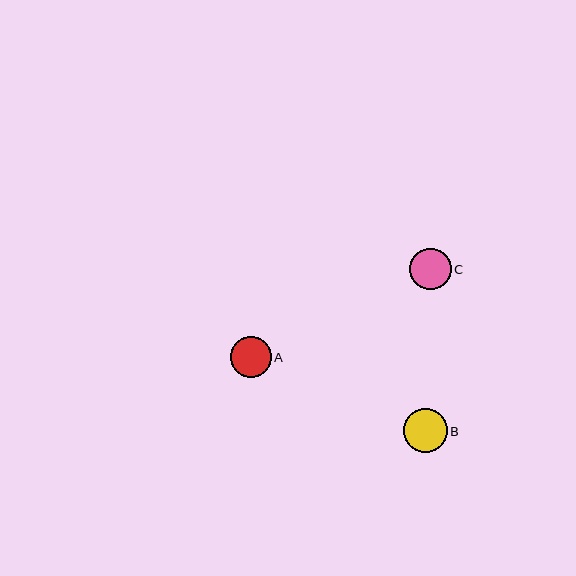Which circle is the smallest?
Circle A is the smallest with a size of approximately 41 pixels.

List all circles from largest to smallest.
From largest to smallest: B, C, A.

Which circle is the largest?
Circle B is the largest with a size of approximately 44 pixels.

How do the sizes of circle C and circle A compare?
Circle C and circle A are approximately the same size.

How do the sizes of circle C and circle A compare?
Circle C and circle A are approximately the same size.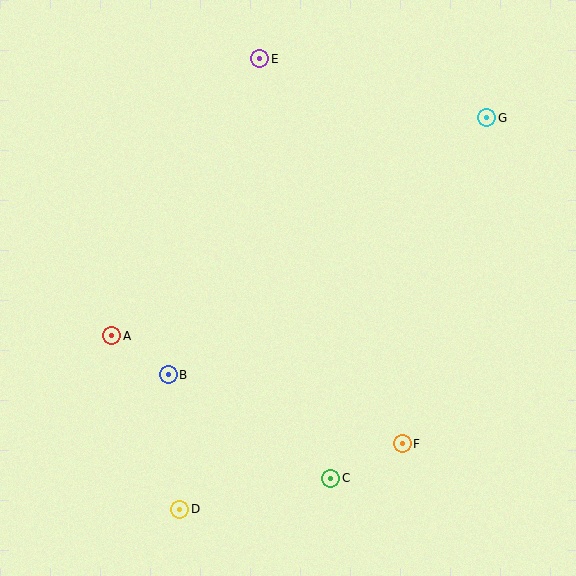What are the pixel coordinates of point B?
Point B is at (168, 375).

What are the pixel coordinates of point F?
Point F is at (402, 444).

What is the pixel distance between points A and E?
The distance between A and E is 314 pixels.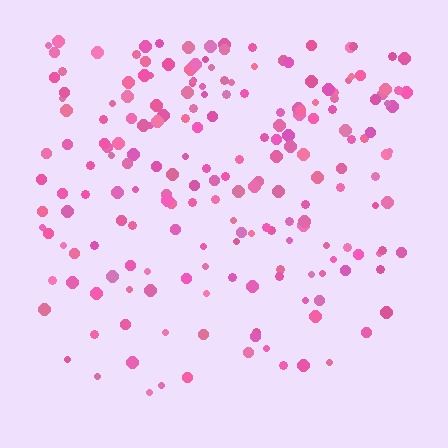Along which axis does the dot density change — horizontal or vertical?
Vertical.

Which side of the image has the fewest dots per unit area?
The bottom.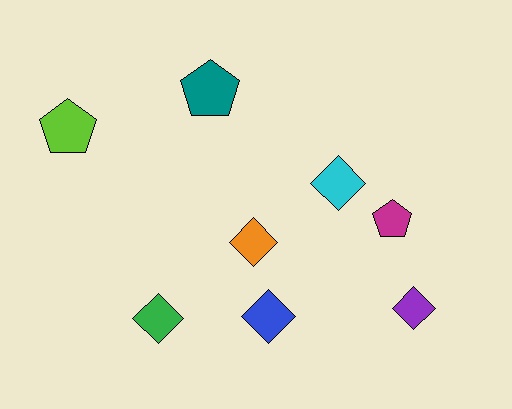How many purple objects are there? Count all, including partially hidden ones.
There is 1 purple object.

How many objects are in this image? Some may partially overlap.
There are 8 objects.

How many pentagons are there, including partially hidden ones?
There are 3 pentagons.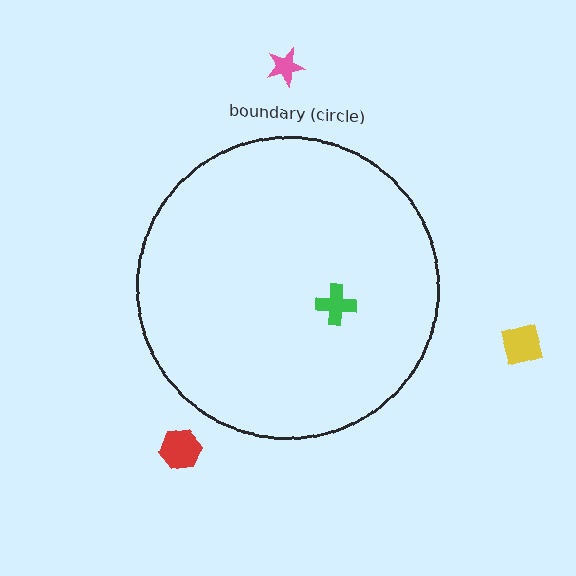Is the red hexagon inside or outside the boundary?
Outside.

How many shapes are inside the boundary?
1 inside, 3 outside.